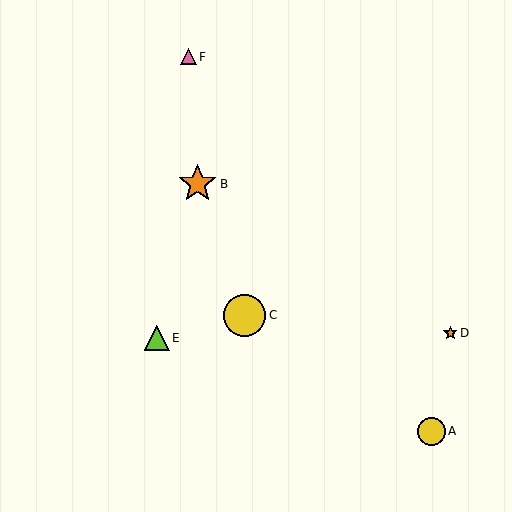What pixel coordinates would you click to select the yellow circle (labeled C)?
Click at (244, 315) to select the yellow circle C.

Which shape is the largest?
The yellow circle (labeled C) is the largest.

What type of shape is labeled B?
Shape B is an orange star.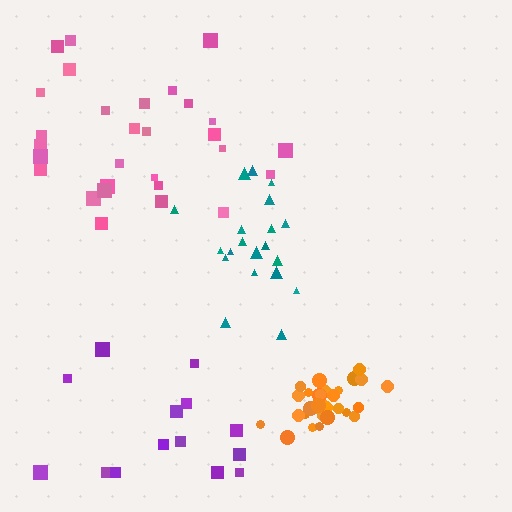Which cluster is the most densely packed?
Orange.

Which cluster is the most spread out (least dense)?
Purple.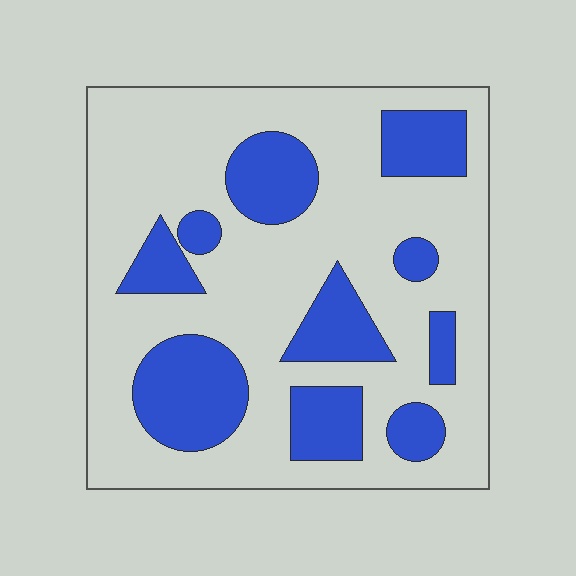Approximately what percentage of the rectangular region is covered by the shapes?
Approximately 30%.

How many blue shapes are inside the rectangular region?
10.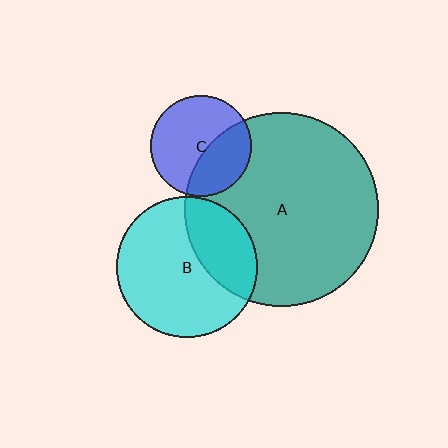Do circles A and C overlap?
Yes.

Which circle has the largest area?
Circle A (teal).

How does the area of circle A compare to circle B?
Approximately 1.9 times.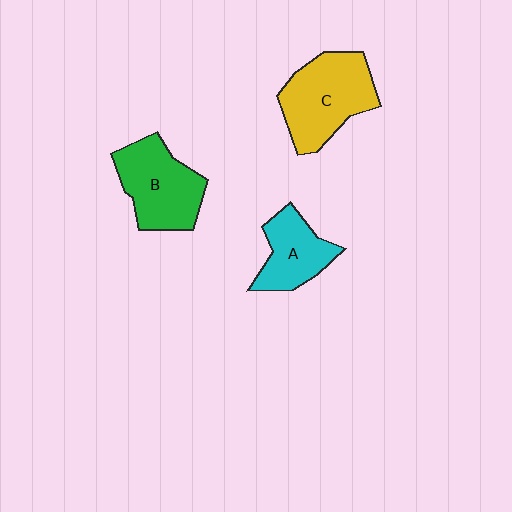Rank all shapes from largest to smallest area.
From largest to smallest: C (yellow), B (green), A (cyan).